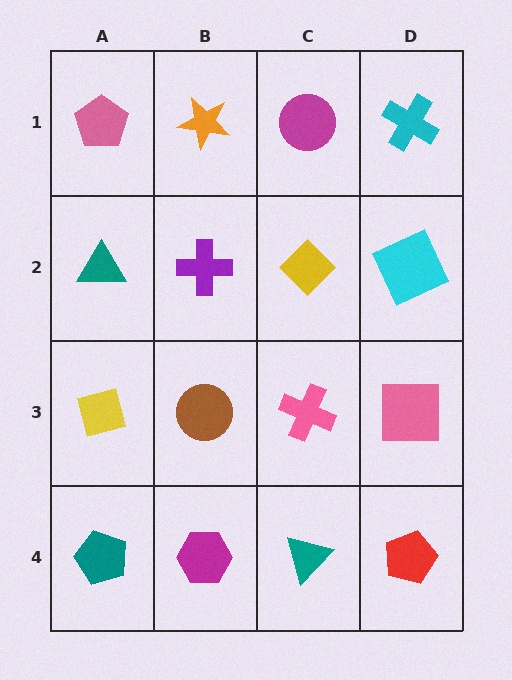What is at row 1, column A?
A pink pentagon.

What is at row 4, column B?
A magenta hexagon.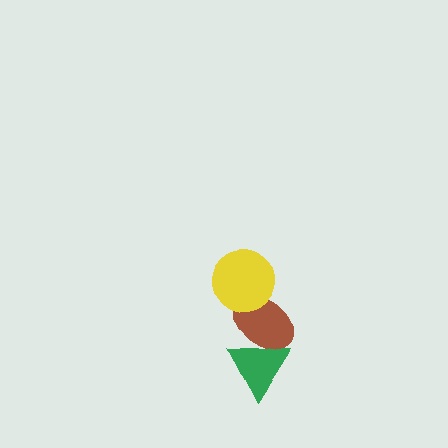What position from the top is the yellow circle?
The yellow circle is 1st from the top.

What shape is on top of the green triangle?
The brown ellipse is on top of the green triangle.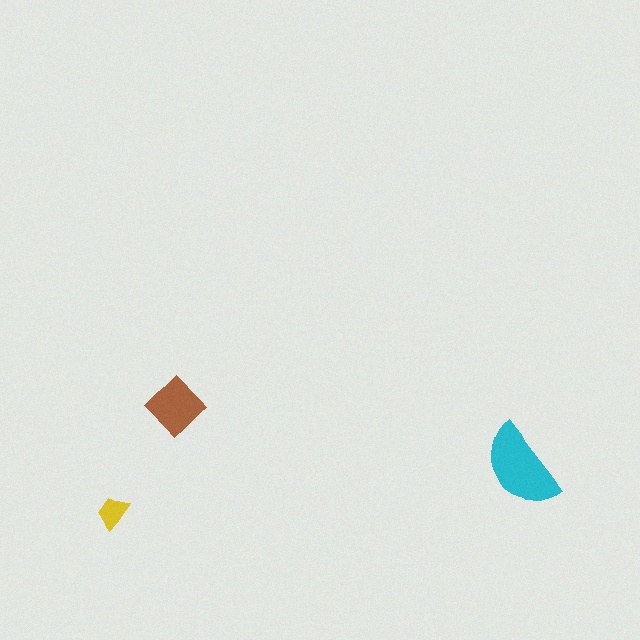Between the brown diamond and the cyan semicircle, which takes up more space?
The cyan semicircle.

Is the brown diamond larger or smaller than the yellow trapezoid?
Larger.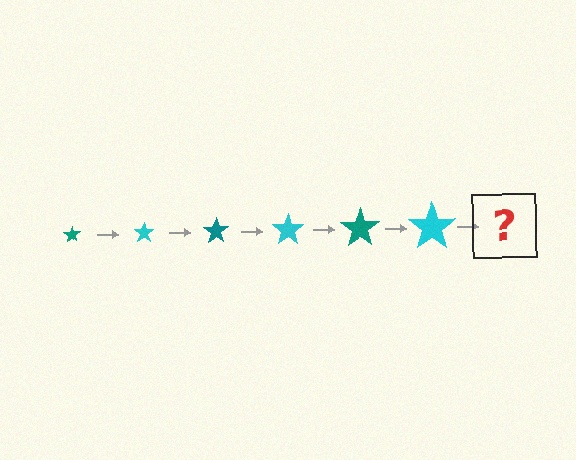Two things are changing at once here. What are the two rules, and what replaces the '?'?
The two rules are that the star grows larger each step and the color cycles through teal and cyan. The '?' should be a teal star, larger than the previous one.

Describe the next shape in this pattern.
It should be a teal star, larger than the previous one.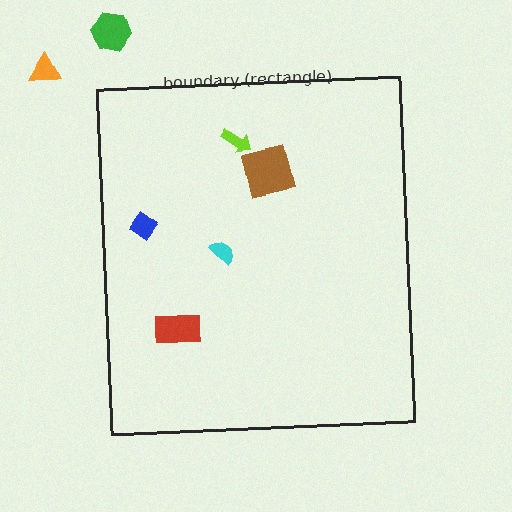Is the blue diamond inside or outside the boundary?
Inside.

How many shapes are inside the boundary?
5 inside, 2 outside.